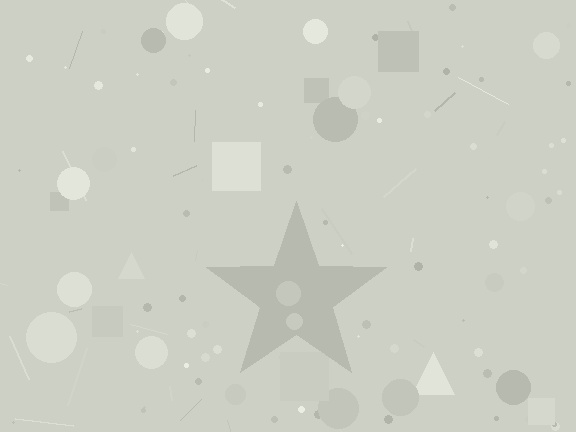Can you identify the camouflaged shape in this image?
The camouflaged shape is a star.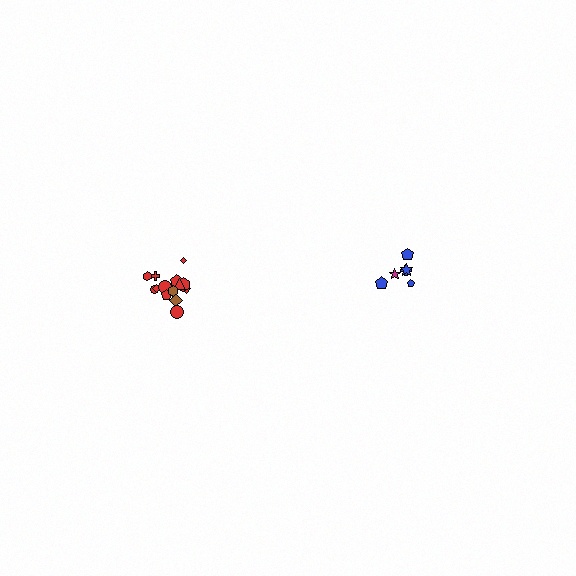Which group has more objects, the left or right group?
The left group.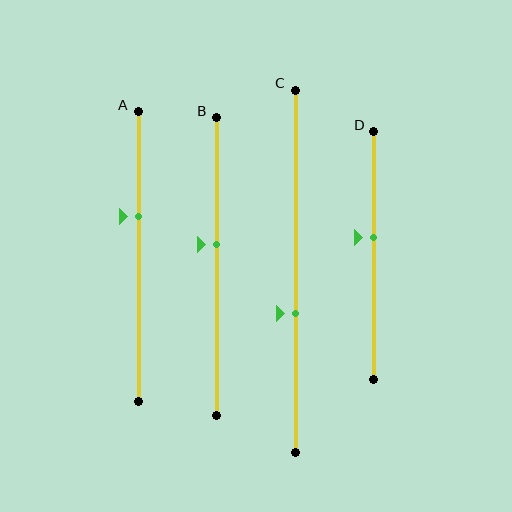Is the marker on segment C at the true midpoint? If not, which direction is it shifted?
No, the marker on segment C is shifted downward by about 12% of the segment length.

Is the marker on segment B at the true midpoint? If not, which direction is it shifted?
No, the marker on segment B is shifted upward by about 8% of the segment length.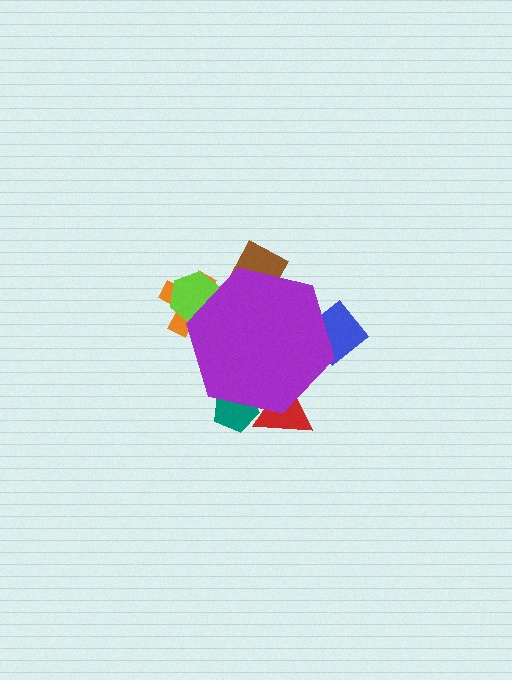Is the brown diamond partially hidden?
Yes, the brown diamond is partially hidden behind the purple hexagon.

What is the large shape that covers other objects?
A purple hexagon.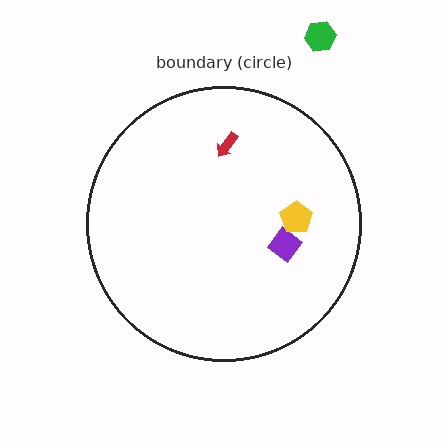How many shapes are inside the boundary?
3 inside, 1 outside.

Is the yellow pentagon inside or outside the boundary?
Inside.